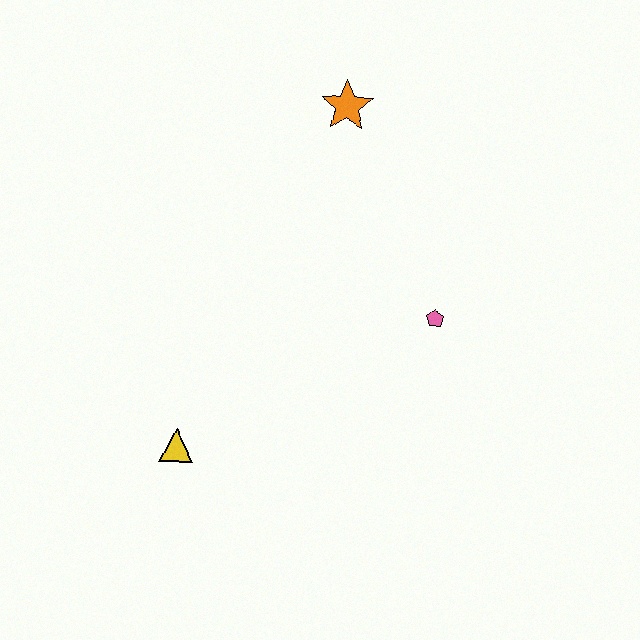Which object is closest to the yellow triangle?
The pink pentagon is closest to the yellow triangle.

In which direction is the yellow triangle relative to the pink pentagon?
The yellow triangle is to the left of the pink pentagon.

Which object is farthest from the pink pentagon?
The yellow triangle is farthest from the pink pentagon.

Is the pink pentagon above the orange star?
No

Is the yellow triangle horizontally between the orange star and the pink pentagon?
No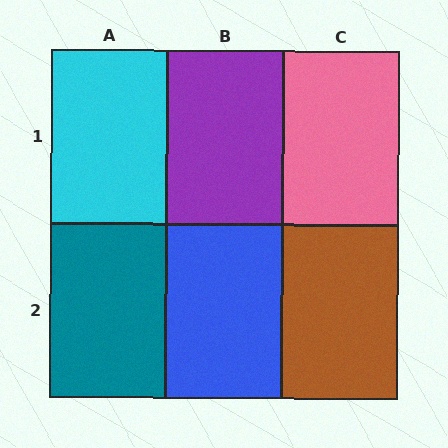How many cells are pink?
1 cell is pink.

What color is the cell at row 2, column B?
Blue.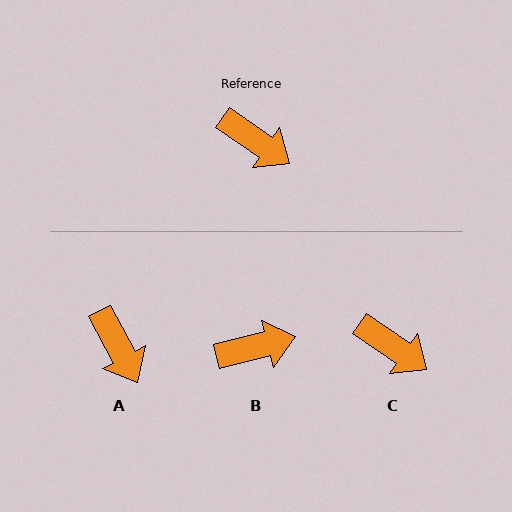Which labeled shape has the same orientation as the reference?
C.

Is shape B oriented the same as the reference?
No, it is off by about 49 degrees.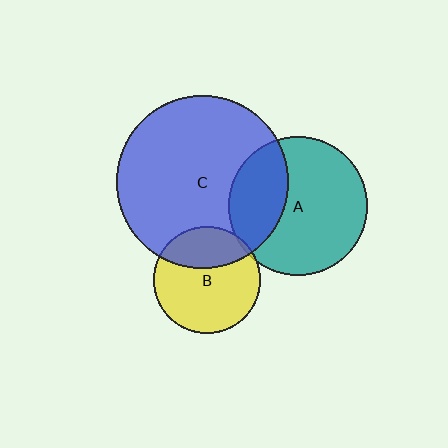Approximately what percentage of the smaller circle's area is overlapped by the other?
Approximately 5%.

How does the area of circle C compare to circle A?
Approximately 1.6 times.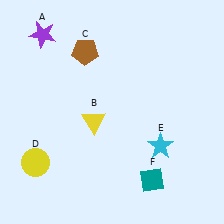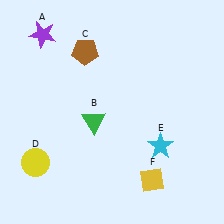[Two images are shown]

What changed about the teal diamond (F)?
In Image 1, F is teal. In Image 2, it changed to yellow.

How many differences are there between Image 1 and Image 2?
There are 2 differences between the two images.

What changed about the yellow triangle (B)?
In Image 1, B is yellow. In Image 2, it changed to green.